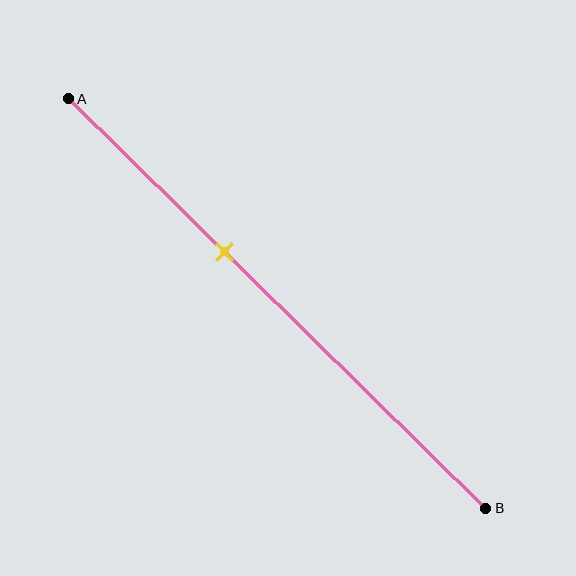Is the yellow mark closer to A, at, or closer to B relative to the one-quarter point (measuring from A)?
The yellow mark is closer to point B than the one-quarter point of segment AB.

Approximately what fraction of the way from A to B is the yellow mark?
The yellow mark is approximately 35% of the way from A to B.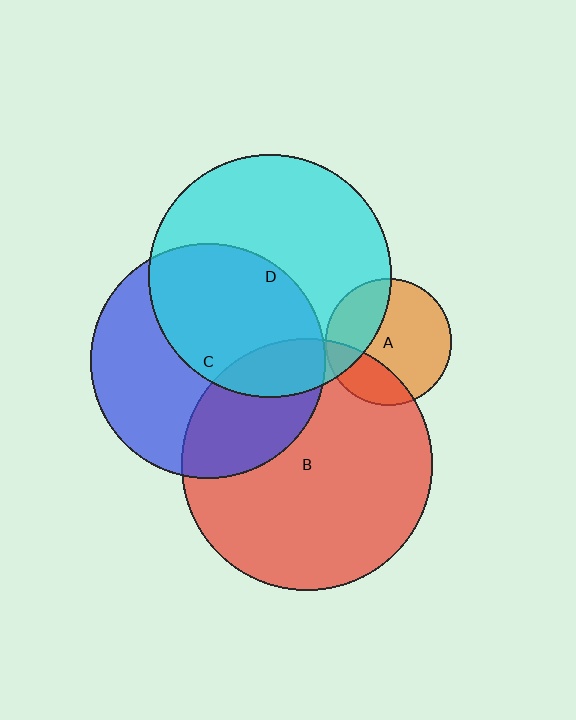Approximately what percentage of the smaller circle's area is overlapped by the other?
Approximately 30%.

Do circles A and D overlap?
Yes.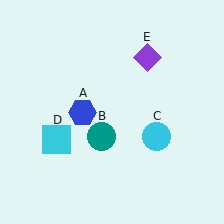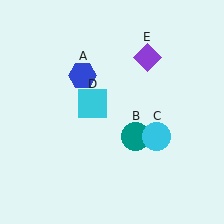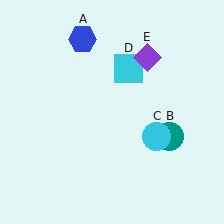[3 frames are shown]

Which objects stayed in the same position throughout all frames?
Cyan circle (object C) and purple diamond (object E) remained stationary.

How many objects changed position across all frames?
3 objects changed position: blue hexagon (object A), teal circle (object B), cyan square (object D).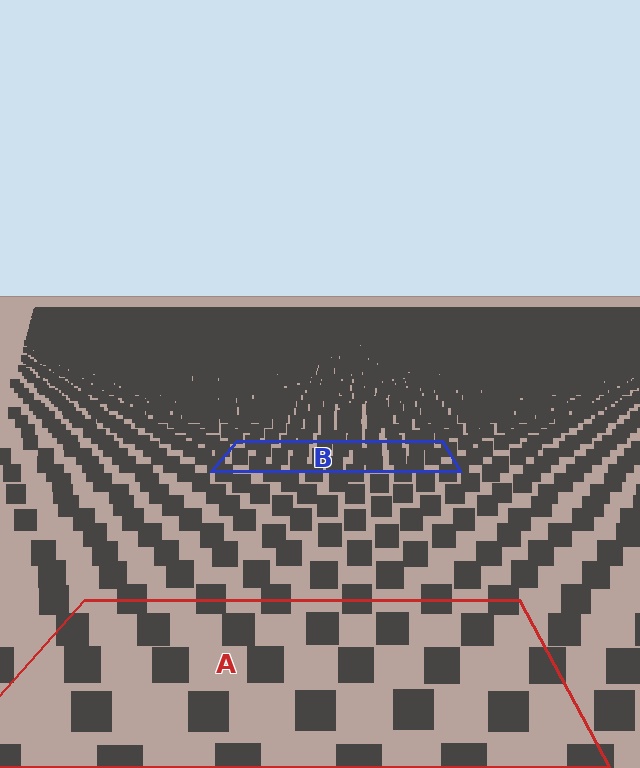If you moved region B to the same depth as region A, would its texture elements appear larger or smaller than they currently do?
They would appear larger. At a closer depth, the same texture elements are projected at a bigger on-screen size.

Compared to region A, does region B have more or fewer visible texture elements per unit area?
Region B has more texture elements per unit area — they are packed more densely because it is farther away.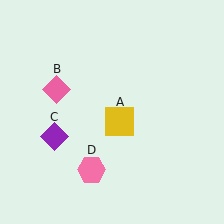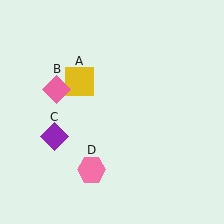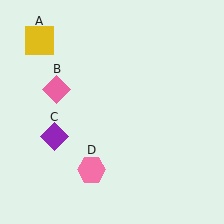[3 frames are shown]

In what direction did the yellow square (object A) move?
The yellow square (object A) moved up and to the left.